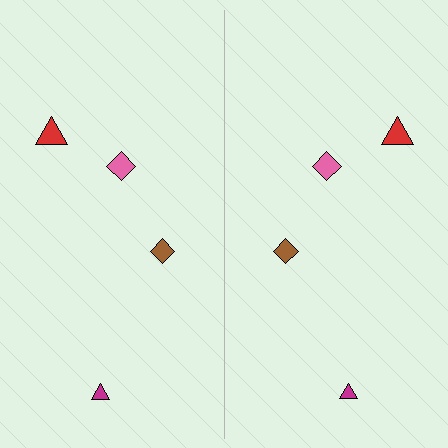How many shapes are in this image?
There are 8 shapes in this image.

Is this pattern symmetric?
Yes, this pattern has bilateral (reflection) symmetry.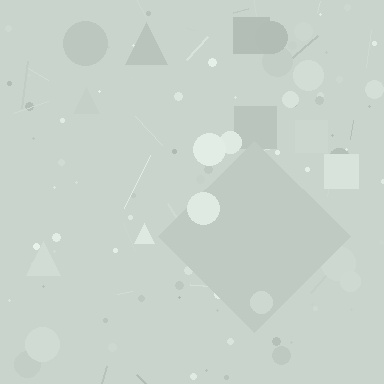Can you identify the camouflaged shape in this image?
The camouflaged shape is a diamond.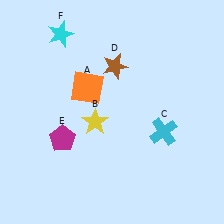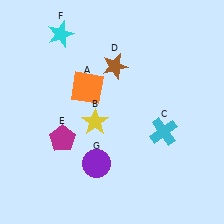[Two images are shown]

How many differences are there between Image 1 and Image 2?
There is 1 difference between the two images.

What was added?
A purple circle (G) was added in Image 2.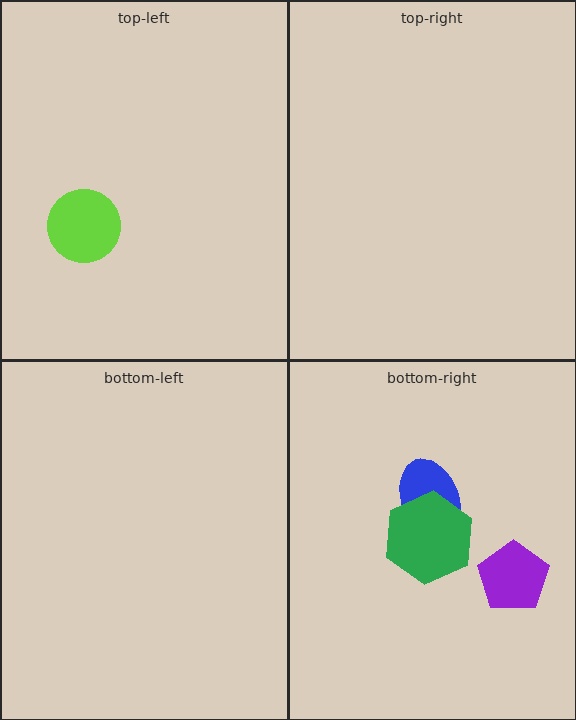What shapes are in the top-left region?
The lime circle.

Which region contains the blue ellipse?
The bottom-right region.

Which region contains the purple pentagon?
The bottom-right region.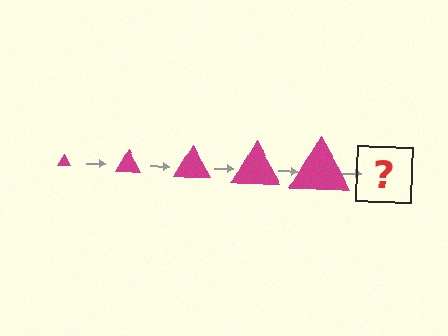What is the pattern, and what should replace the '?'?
The pattern is that the triangle gets progressively larger each step. The '?' should be a magenta triangle, larger than the previous one.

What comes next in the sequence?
The next element should be a magenta triangle, larger than the previous one.